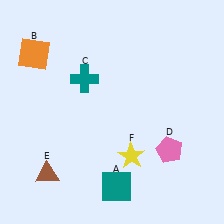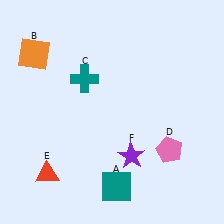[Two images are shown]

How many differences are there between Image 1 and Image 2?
There are 2 differences between the two images.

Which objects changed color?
E changed from brown to red. F changed from yellow to purple.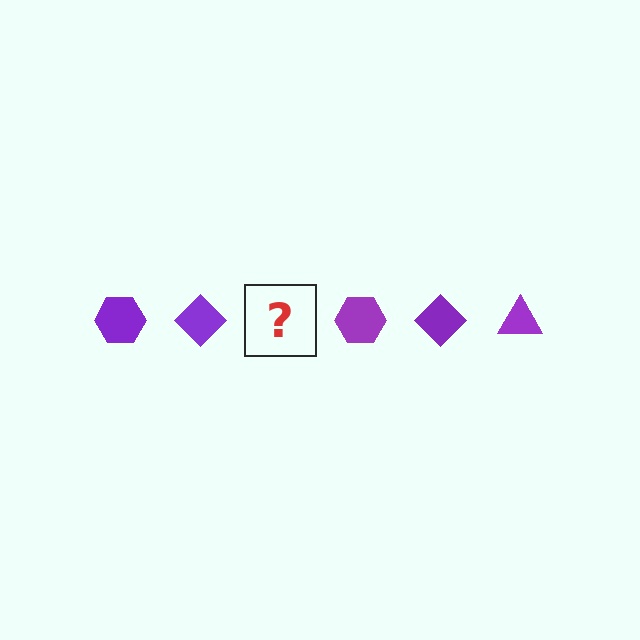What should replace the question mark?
The question mark should be replaced with a purple triangle.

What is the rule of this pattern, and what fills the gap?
The rule is that the pattern cycles through hexagon, diamond, triangle shapes in purple. The gap should be filled with a purple triangle.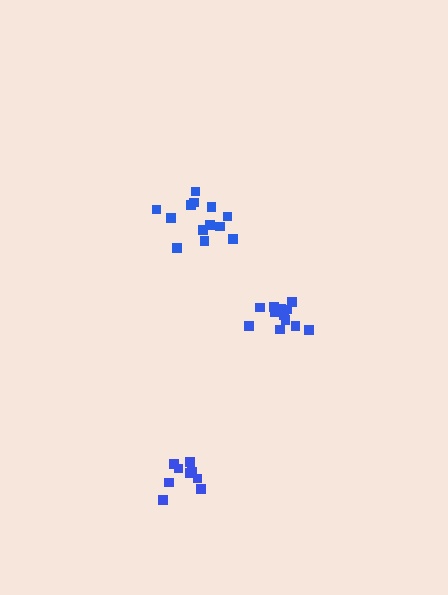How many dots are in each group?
Group 1: 12 dots, Group 2: 9 dots, Group 3: 13 dots (34 total).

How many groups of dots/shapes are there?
There are 3 groups.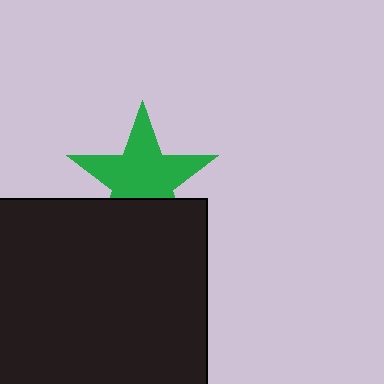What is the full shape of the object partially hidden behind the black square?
The partially hidden object is a green star.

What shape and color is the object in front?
The object in front is a black square.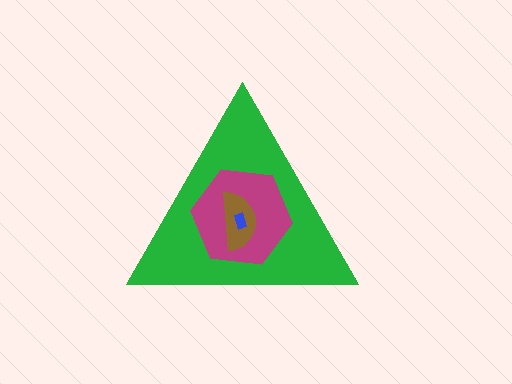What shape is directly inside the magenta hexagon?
The brown semicircle.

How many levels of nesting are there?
4.